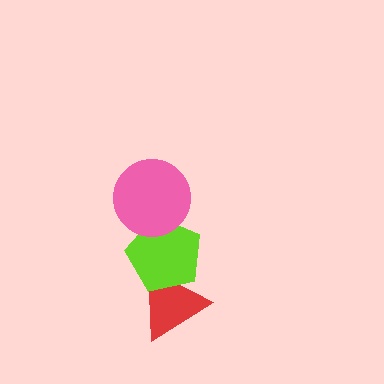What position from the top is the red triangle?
The red triangle is 3rd from the top.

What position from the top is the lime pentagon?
The lime pentagon is 2nd from the top.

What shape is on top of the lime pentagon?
The pink circle is on top of the lime pentagon.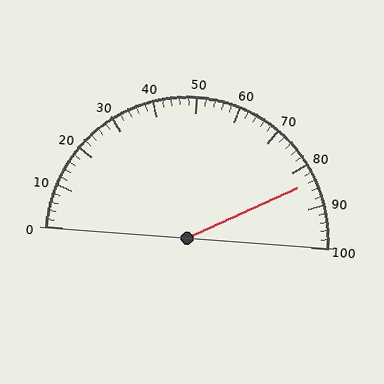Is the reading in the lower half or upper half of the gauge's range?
The reading is in the upper half of the range (0 to 100).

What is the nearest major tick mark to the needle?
The nearest major tick mark is 80.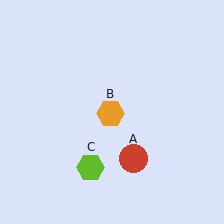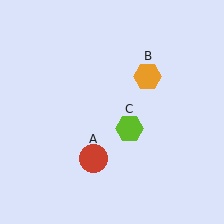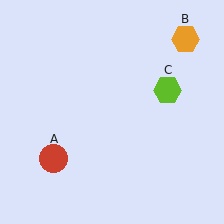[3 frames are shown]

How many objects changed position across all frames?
3 objects changed position: red circle (object A), orange hexagon (object B), lime hexagon (object C).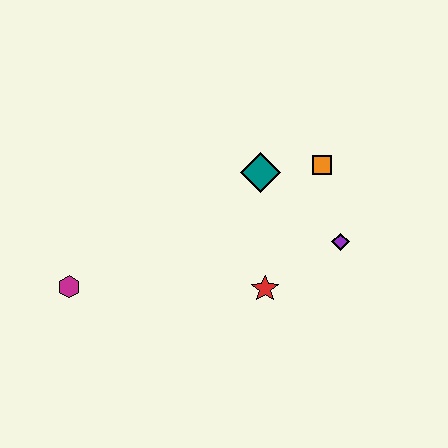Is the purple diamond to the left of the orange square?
No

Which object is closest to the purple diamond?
The orange square is closest to the purple diamond.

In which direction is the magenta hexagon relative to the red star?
The magenta hexagon is to the left of the red star.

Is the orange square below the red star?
No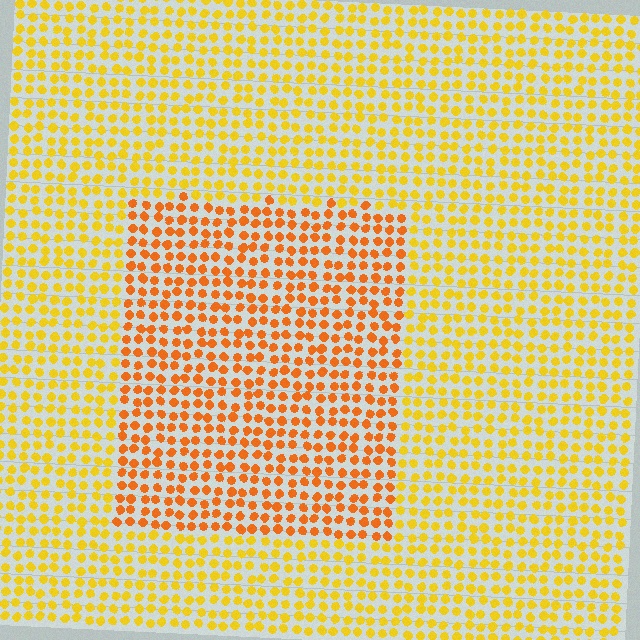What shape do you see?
I see a rectangle.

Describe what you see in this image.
The image is filled with small yellow elements in a uniform arrangement. A rectangle-shaped region is visible where the elements are tinted to a slightly different hue, forming a subtle color boundary.